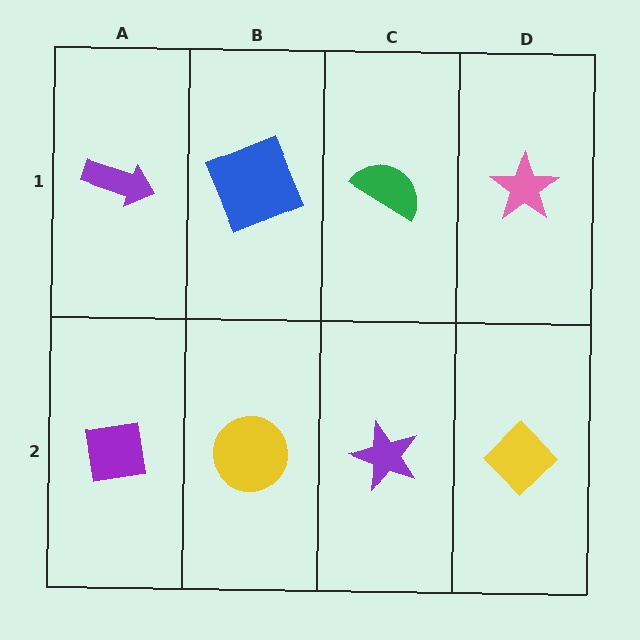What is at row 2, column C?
A purple star.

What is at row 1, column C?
A green semicircle.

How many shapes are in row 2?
4 shapes.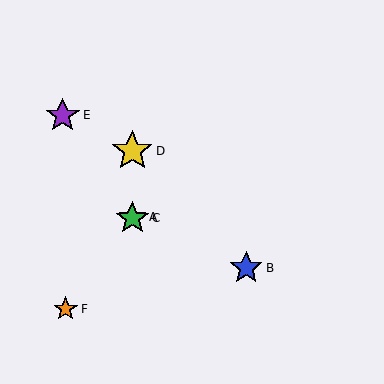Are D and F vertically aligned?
No, D is at x≈132 and F is at x≈66.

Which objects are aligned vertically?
Objects A, C, D are aligned vertically.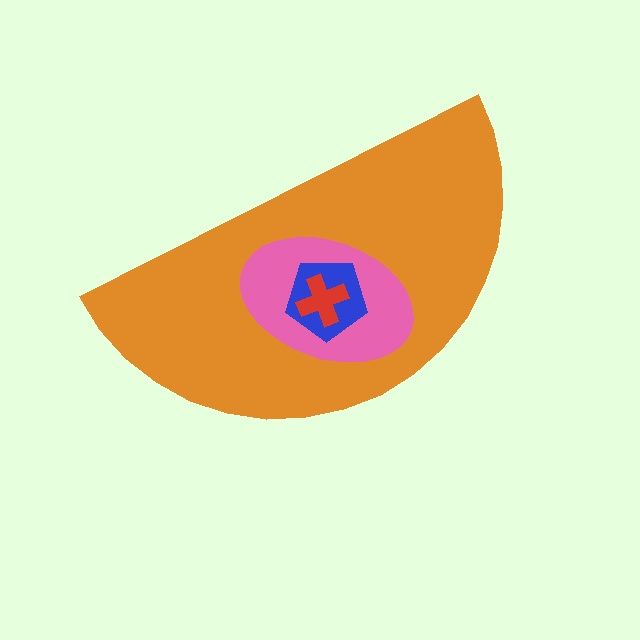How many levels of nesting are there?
4.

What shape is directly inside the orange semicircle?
The pink ellipse.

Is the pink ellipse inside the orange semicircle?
Yes.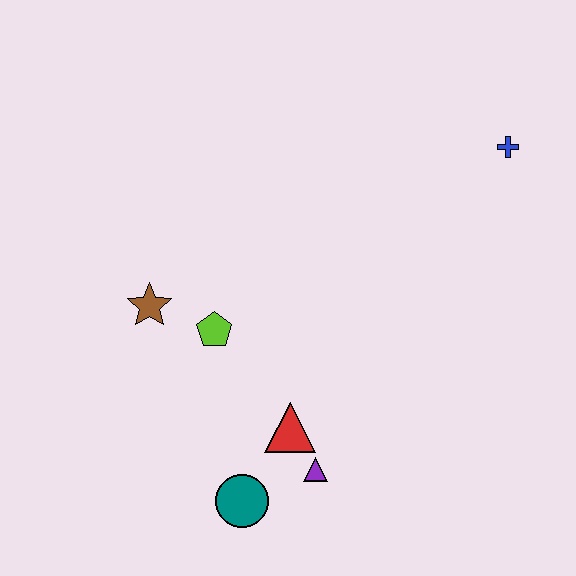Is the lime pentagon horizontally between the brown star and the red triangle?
Yes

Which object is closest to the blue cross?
The lime pentagon is closest to the blue cross.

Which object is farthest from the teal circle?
The blue cross is farthest from the teal circle.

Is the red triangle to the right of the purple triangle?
No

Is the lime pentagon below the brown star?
Yes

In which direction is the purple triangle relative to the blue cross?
The purple triangle is below the blue cross.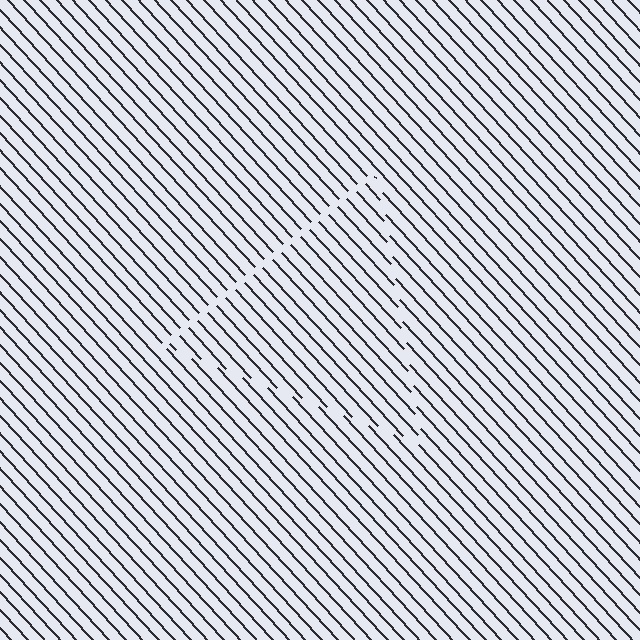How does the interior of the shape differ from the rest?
The interior of the shape contains the same grating, shifted by half a period — the contour is defined by the phase discontinuity where line-ends from the inner and outer gratings abut.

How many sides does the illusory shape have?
3 sides — the line-ends trace a triangle.